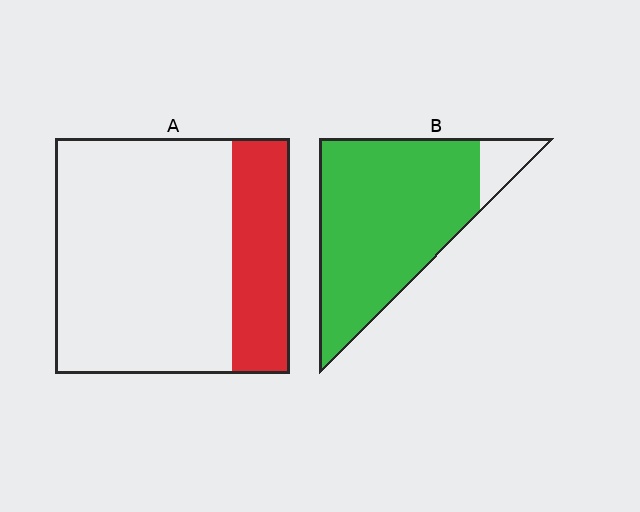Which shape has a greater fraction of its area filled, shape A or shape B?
Shape B.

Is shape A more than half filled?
No.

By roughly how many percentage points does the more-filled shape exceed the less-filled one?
By roughly 65 percentage points (B over A).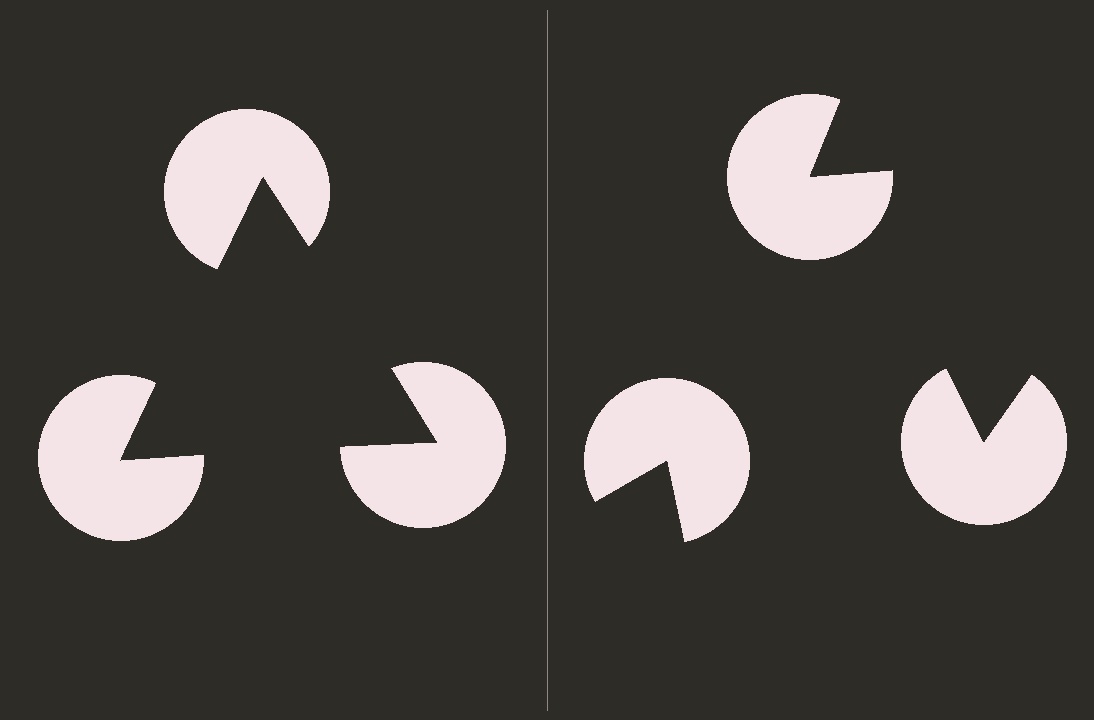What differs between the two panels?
The pac-man discs are positioned identically on both sides; only the wedge orientations differ. On the left they align to a triangle; on the right they are misaligned.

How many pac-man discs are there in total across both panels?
6 — 3 on each side.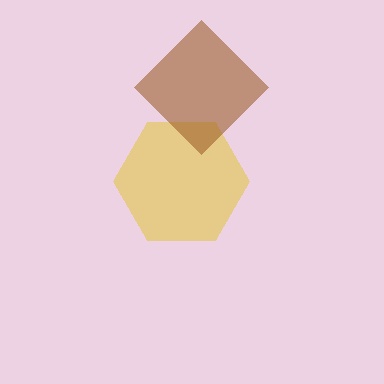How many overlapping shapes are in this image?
There are 2 overlapping shapes in the image.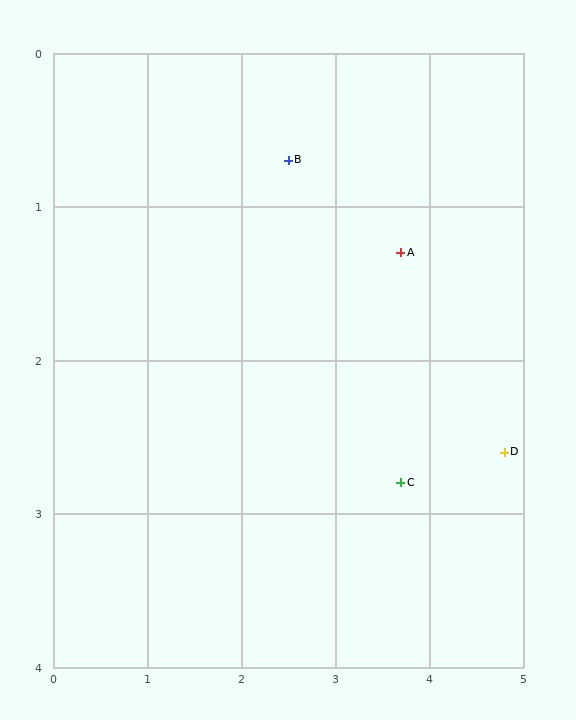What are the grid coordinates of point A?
Point A is at approximately (3.7, 1.3).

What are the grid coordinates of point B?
Point B is at approximately (2.5, 0.7).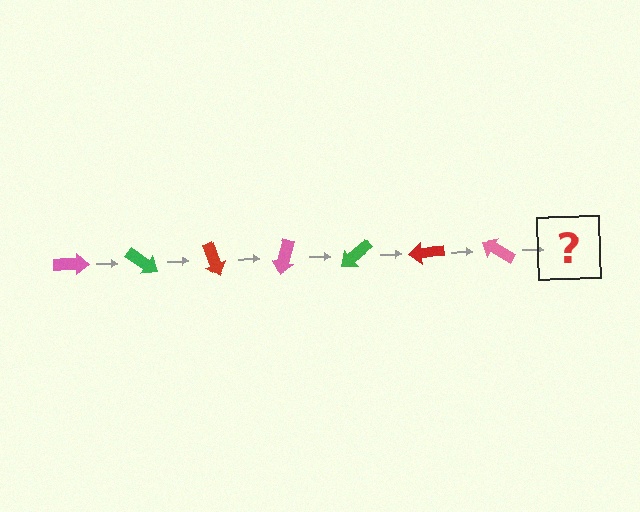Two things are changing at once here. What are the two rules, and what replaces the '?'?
The two rules are that it rotates 35 degrees each step and the color cycles through pink, green, and red. The '?' should be a green arrow, rotated 245 degrees from the start.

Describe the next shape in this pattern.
It should be a green arrow, rotated 245 degrees from the start.